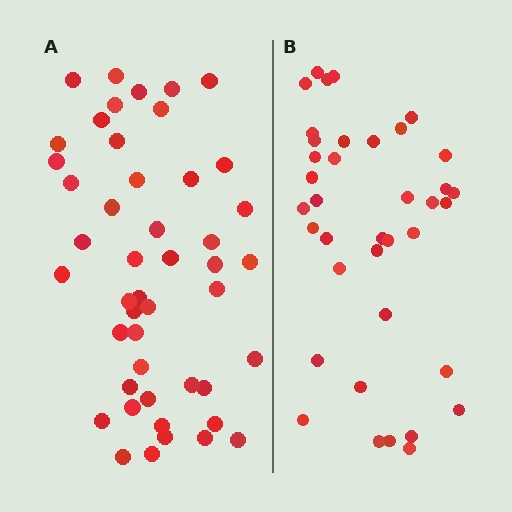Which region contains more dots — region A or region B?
Region A (the left region) has more dots.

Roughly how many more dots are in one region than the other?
Region A has roughly 8 or so more dots than region B.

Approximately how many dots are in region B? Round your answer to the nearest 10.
About 40 dots. (The exact count is 38, which rounds to 40.)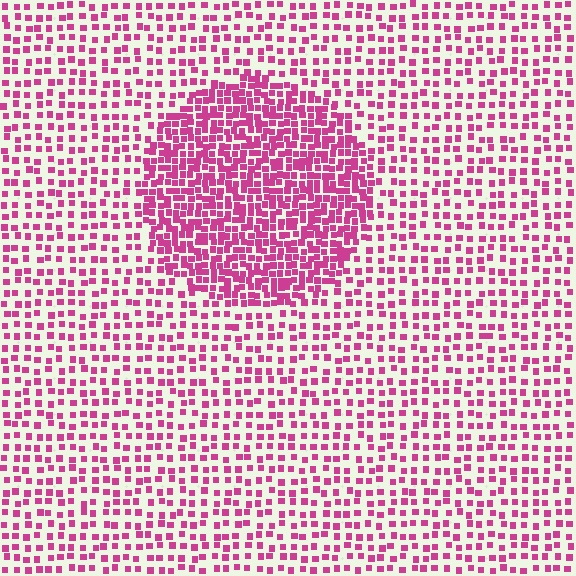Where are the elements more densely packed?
The elements are more densely packed inside the circle boundary.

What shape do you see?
I see a circle.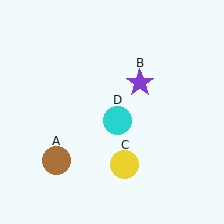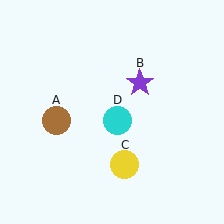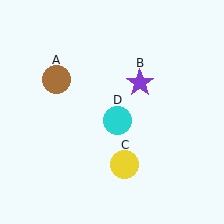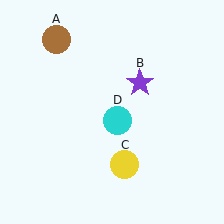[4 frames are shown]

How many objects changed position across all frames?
1 object changed position: brown circle (object A).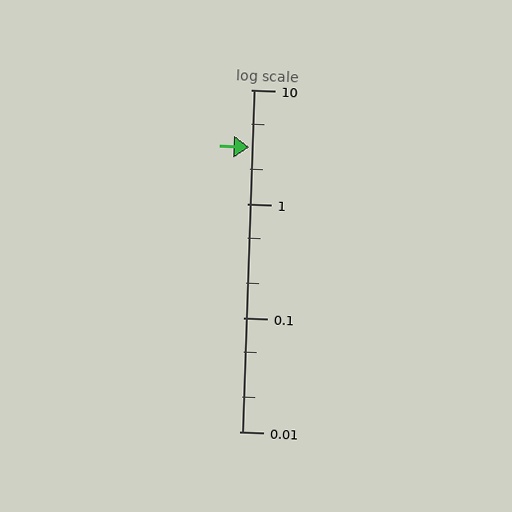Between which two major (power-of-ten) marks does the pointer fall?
The pointer is between 1 and 10.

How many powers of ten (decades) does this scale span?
The scale spans 3 decades, from 0.01 to 10.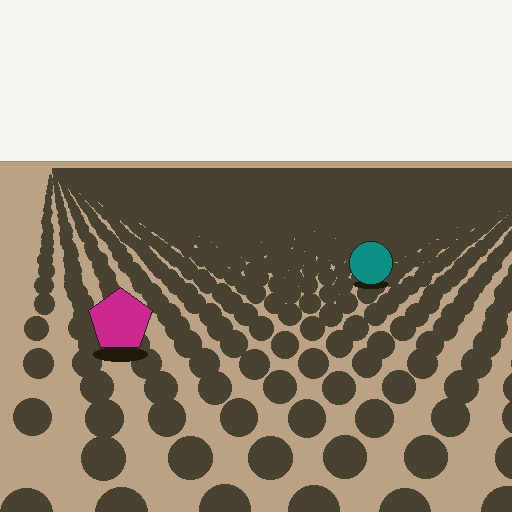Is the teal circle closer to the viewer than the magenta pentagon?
No. The magenta pentagon is closer — you can tell from the texture gradient: the ground texture is coarser near it.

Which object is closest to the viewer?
The magenta pentagon is closest. The texture marks near it are larger and more spread out.